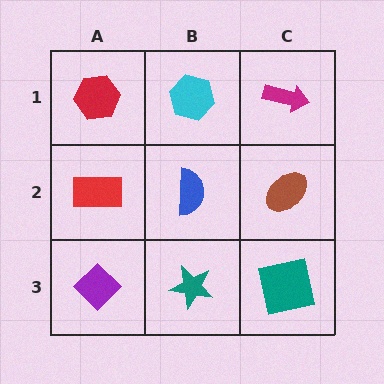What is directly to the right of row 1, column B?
A magenta arrow.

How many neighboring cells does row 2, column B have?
4.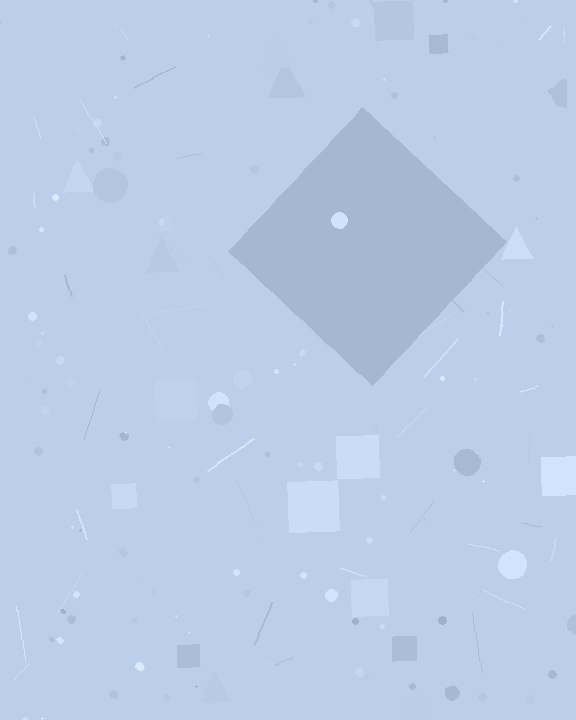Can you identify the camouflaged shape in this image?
The camouflaged shape is a diamond.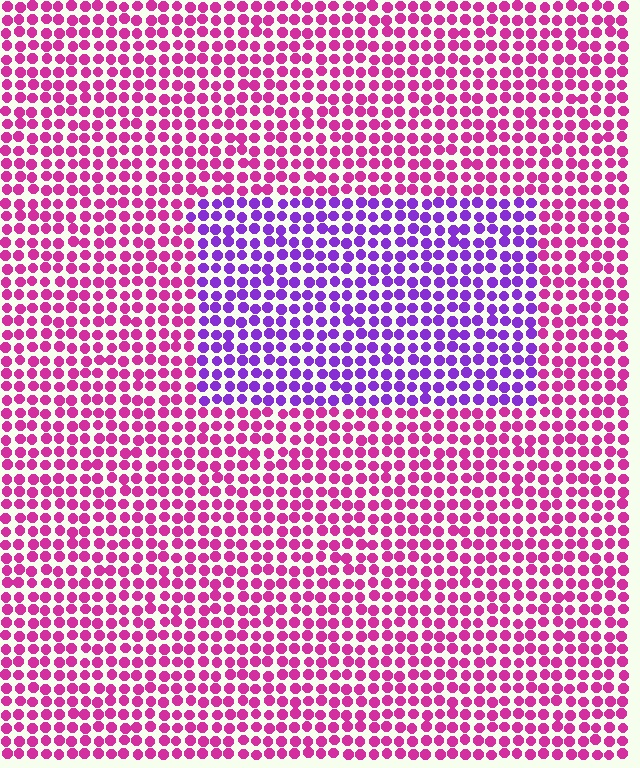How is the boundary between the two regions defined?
The boundary is defined purely by a slight shift in hue (about 47 degrees). Spacing, size, and orientation are identical on both sides.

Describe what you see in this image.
The image is filled with small magenta elements in a uniform arrangement. A rectangle-shaped region is visible where the elements are tinted to a slightly different hue, forming a subtle color boundary.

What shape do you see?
I see a rectangle.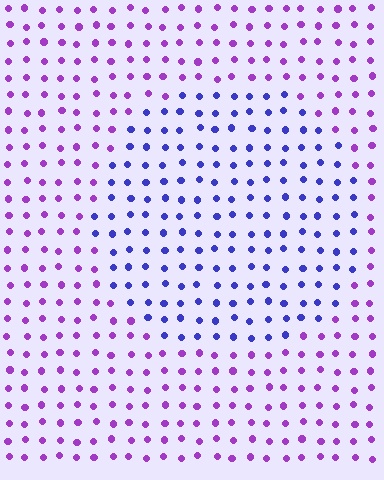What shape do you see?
I see a circle.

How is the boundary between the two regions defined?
The boundary is defined purely by a slight shift in hue (about 45 degrees). Spacing, size, and orientation are identical on both sides.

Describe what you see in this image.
The image is filled with small purple elements in a uniform arrangement. A circle-shaped region is visible where the elements are tinted to a slightly different hue, forming a subtle color boundary.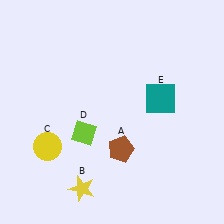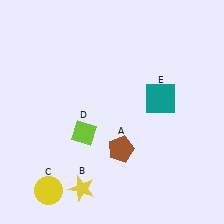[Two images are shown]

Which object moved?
The yellow circle (C) moved down.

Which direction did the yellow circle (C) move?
The yellow circle (C) moved down.